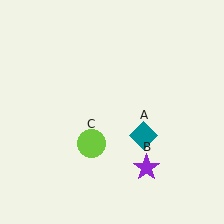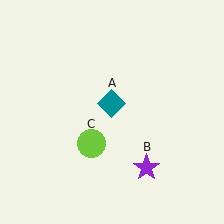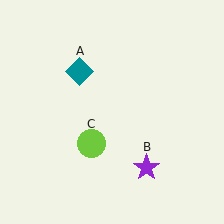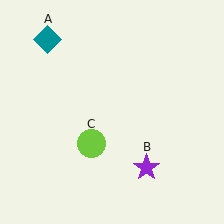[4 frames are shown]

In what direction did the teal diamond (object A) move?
The teal diamond (object A) moved up and to the left.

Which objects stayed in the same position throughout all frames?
Purple star (object B) and lime circle (object C) remained stationary.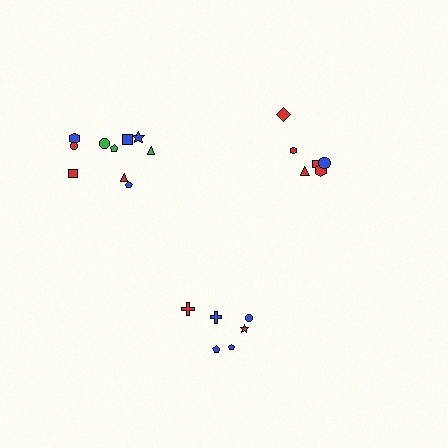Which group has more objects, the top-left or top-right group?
The top-left group.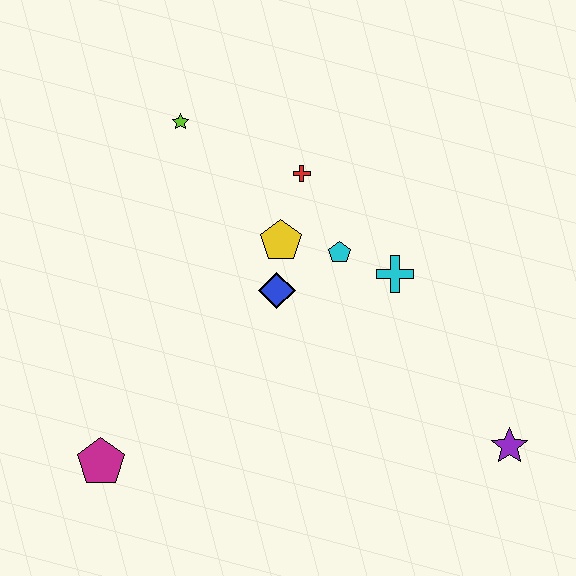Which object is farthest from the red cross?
The magenta pentagon is farthest from the red cross.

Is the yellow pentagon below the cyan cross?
No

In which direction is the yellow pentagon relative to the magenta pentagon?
The yellow pentagon is above the magenta pentagon.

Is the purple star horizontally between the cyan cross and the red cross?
No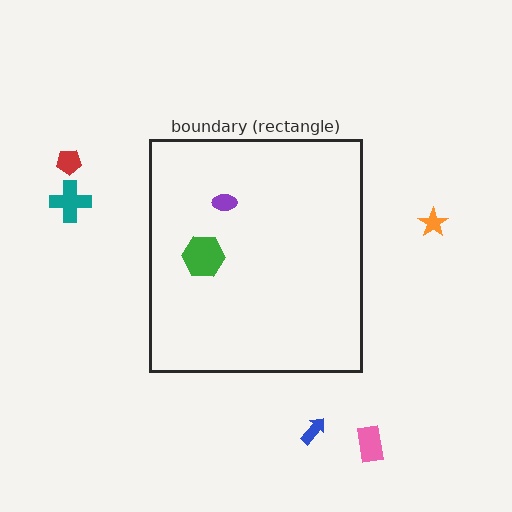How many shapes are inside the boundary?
2 inside, 5 outside.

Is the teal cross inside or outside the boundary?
Outside.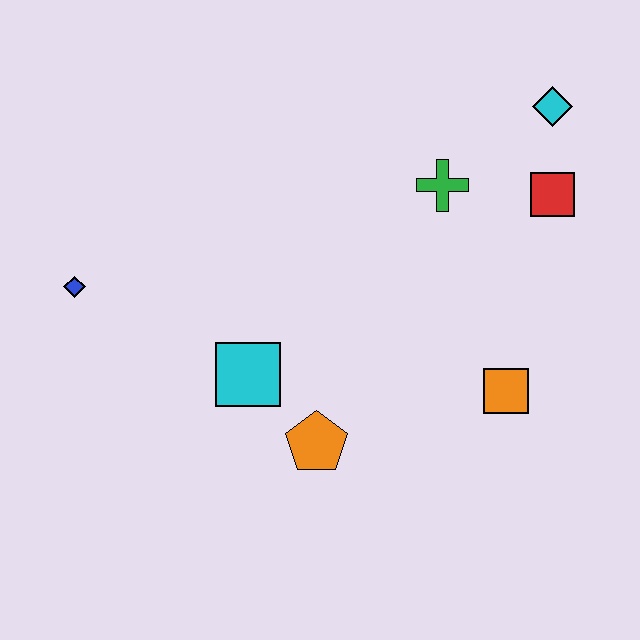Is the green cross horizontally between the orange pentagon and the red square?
Yes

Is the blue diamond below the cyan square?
No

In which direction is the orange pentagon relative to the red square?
The orange pentagon is below the red square.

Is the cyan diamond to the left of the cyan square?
No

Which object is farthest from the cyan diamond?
The blue diamond is farthest from the cyan diamond.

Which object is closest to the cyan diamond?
The red square is closest to the cyan diamond.